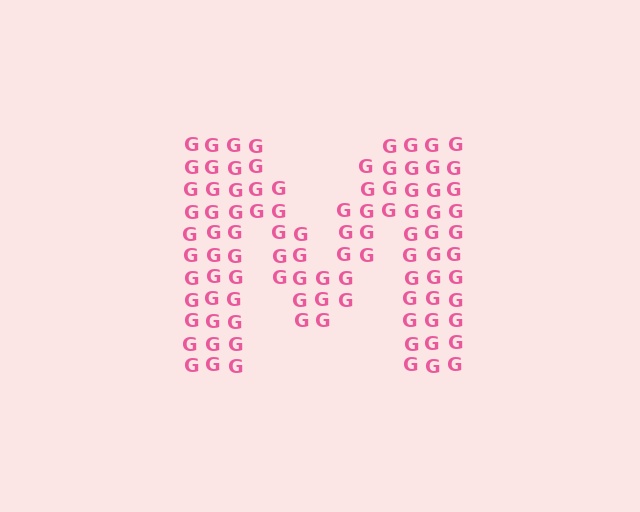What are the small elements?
The small elements are letter G's.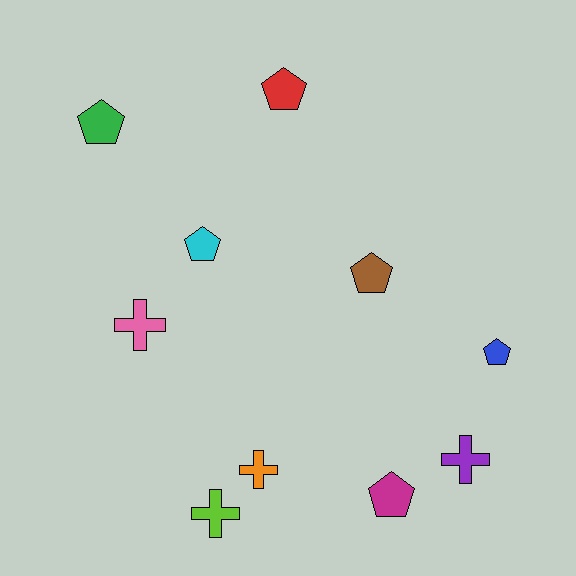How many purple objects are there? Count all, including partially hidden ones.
There is 1 purple object.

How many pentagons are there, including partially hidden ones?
There are 6 pentagons.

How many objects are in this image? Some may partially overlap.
There are 10 objects.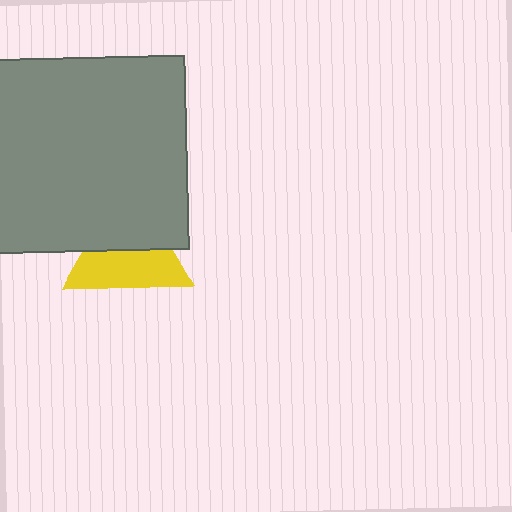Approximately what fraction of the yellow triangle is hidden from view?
Roughly 46% of the yellow triangle is hidden behind the gray rectangle.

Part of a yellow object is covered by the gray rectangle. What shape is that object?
It is a triangle.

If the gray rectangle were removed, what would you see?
You would see the complete yellow triangle.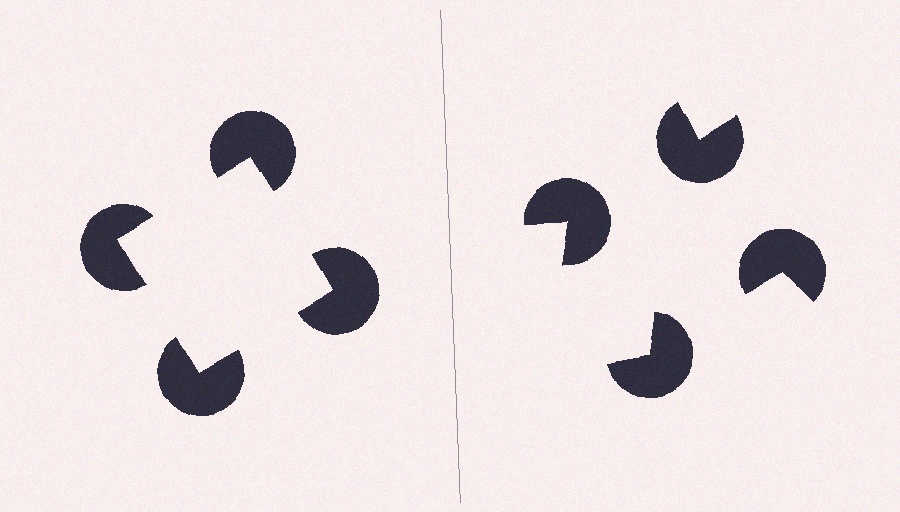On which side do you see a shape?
An illusory square appears on the left side. On the right side the wedge cuts are rotated, so no coherent shape forms.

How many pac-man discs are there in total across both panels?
8 — 4 on each side.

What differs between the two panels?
The pac-man discs are positioned identically on both sides; only the wedge orientations differ. On the left they align to a square; on the right they are misaligned.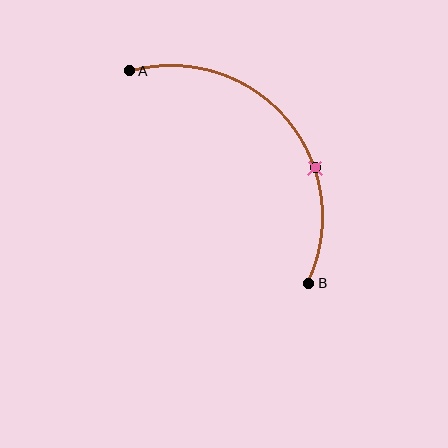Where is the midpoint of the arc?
The arc midpoint is the point on the curve farthest from the straight line joining A and B. It sits above and to the right of that line.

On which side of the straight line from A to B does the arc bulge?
The arc bulges above and to the right of the straight line connecting A and B.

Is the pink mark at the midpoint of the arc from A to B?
No. The pink mark lies on the arc but is closer to endpoint B. The arc midpoint would be at the point on the curve equidistant along the arc from both A and B.